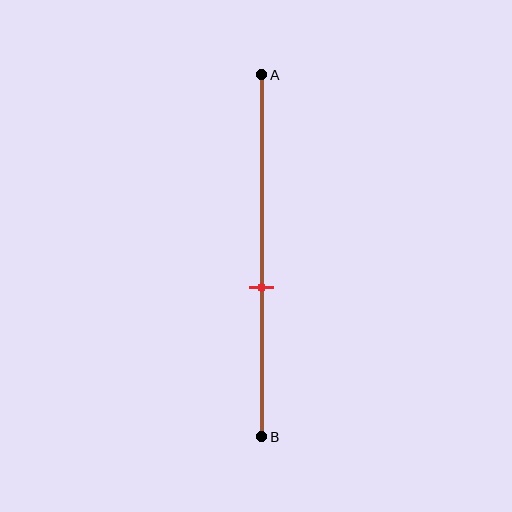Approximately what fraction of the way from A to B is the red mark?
The red mark is approximately 60% of the way from A to B.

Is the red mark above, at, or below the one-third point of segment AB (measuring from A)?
The red mark is below the one-third point of segment AB.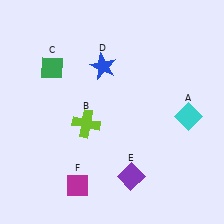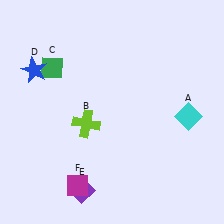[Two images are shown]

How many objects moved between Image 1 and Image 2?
2 objects moved between the two images.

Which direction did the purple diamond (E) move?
The purple diamond (E) moved left.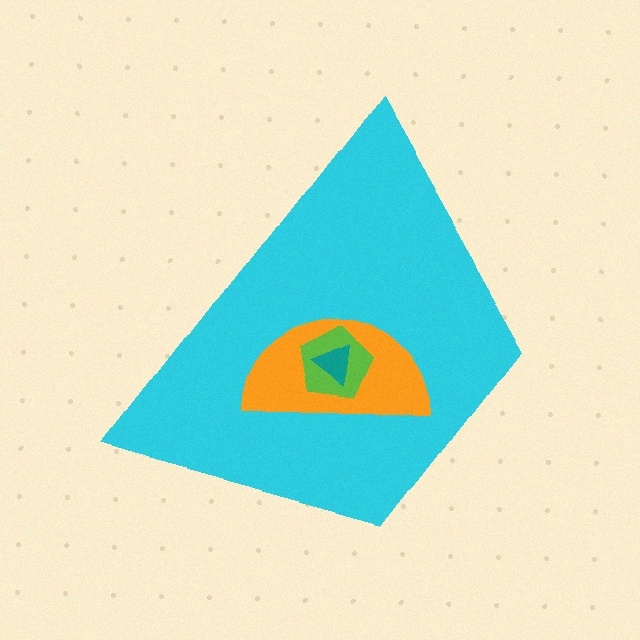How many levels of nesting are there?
4.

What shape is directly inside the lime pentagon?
The teal triangle.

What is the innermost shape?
The teal triangle.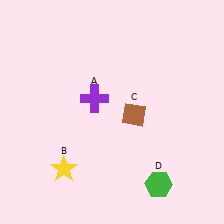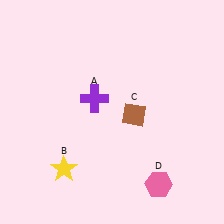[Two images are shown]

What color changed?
The hexagon (D) changed from green in Image 1 to pink in Image 2.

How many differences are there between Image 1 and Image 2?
There is 1 difference between the two images.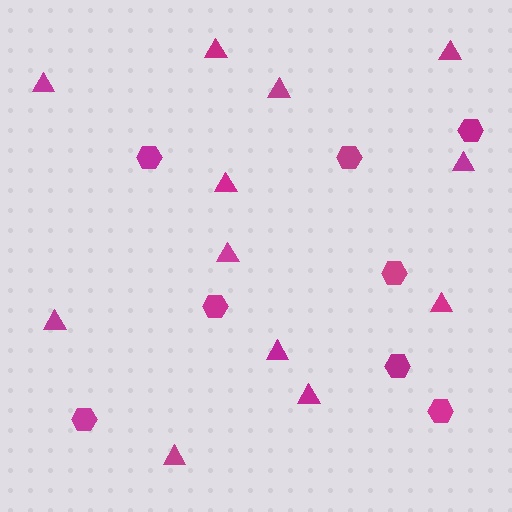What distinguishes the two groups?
There are 2 groups: one group of triangles (12) and one group of hexagons (8).